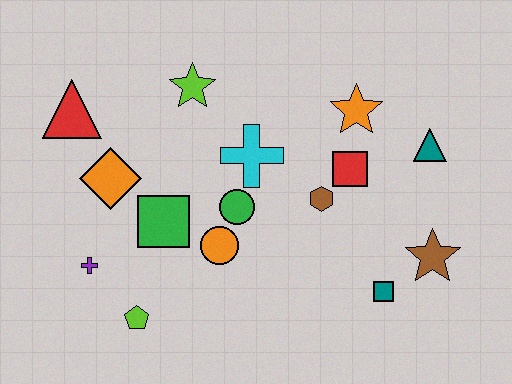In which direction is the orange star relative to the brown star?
The orange star is above the brown star.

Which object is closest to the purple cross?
The lime pentagon is closest to the purple cross.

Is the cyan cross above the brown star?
Yes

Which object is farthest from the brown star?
The red triangle is farthest from the brown star.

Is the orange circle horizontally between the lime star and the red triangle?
No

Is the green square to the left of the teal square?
Yes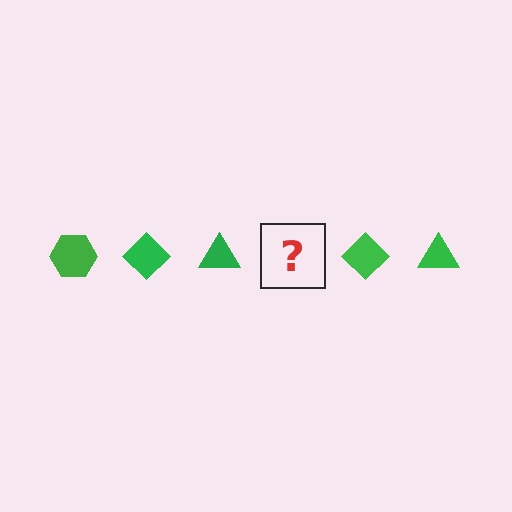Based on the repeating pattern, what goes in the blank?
The blank should be a green hexagon.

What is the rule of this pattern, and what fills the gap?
The rule is that the pattern cycles through hexagon, diamond, triangle shapes in green. The gap should be filled with a green hexagon.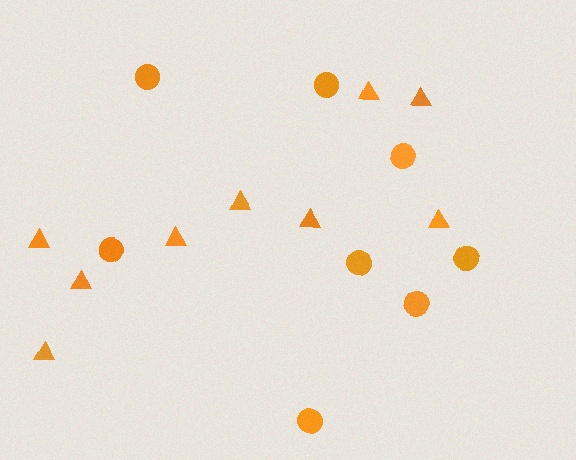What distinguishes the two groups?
There are 2 groups: one group of triangles (9) and one group of circles (8).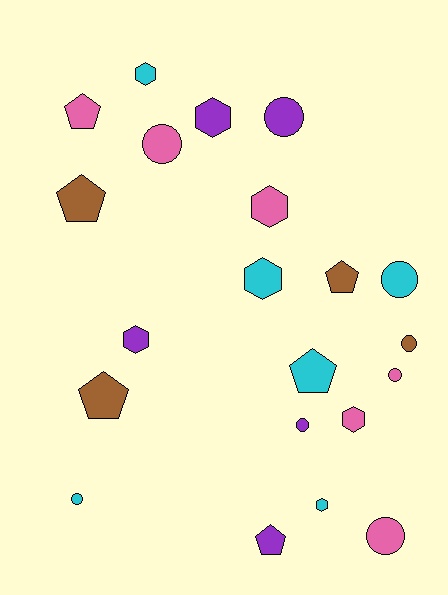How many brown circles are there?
There is 1 brown circle.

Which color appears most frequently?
Cyan, with 6 objects.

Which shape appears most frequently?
Circle, with 8 objects.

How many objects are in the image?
There are 21 objects.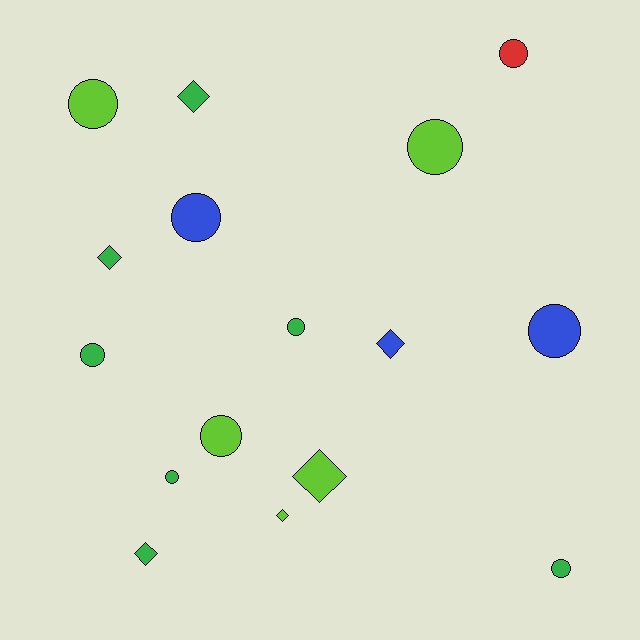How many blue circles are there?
There are 2 blue circles.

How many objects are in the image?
There are 16 objects.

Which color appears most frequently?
Green, with 7 objects.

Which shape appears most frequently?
Circle, with 10 objects.